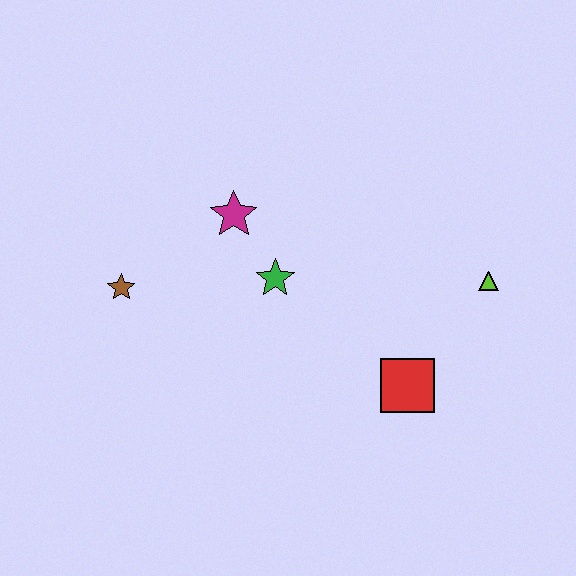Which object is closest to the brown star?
The magenta star is closest to the brown star.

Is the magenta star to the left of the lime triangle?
Yes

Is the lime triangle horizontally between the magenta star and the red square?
No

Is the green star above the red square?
Yes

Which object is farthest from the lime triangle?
The brown star is farthest from the lime triangle.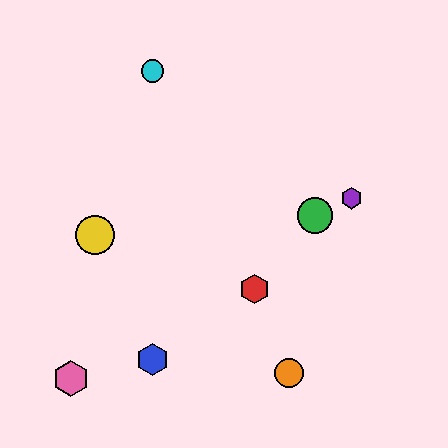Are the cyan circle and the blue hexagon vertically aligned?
Yes, both are at x≈152.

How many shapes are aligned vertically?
2 shapes (the blue hexagon, the cyan circle) are aligned vertically.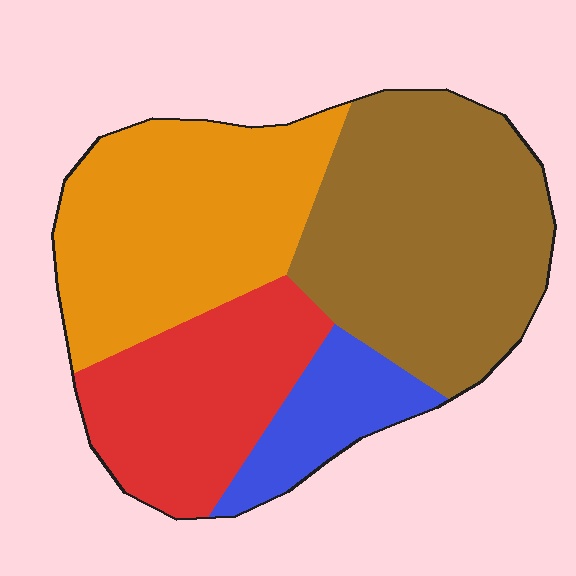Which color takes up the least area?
Blue, at roughly 10%.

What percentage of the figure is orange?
Orange takes up between a quarter and a half of the figure.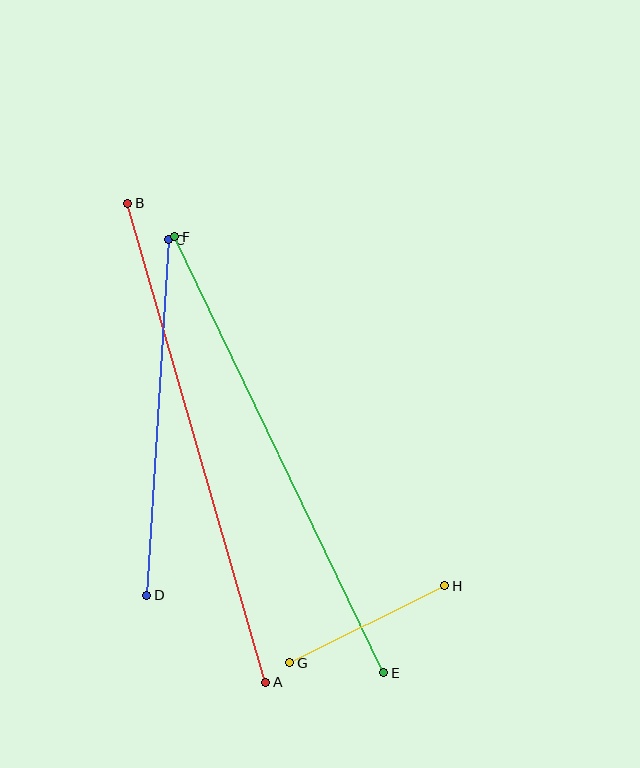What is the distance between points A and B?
The distance is approximately 498 pixels.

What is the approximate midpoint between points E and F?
The midpoint is at approximately (279, 455) pixels.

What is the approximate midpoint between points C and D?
The midpoint is at approximately (158, 417) pixels.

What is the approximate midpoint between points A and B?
The midpoint is at approximately (197, 443) pixels.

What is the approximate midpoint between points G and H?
The midpoint is at approximately (367, 624) pixels.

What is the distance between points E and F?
The distance is approximately 484 pixels.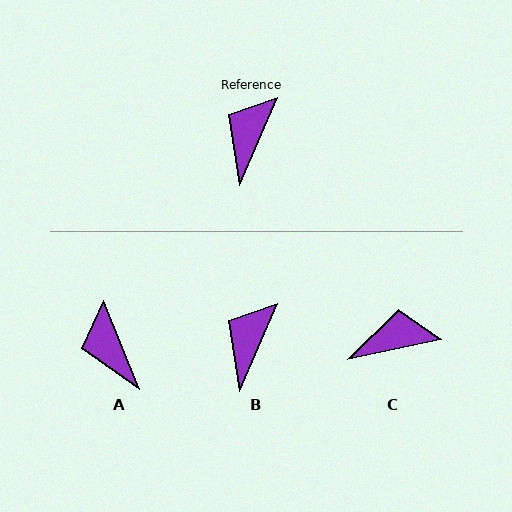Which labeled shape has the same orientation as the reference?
B.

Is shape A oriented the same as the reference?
No, it is off by about 45 degrees.